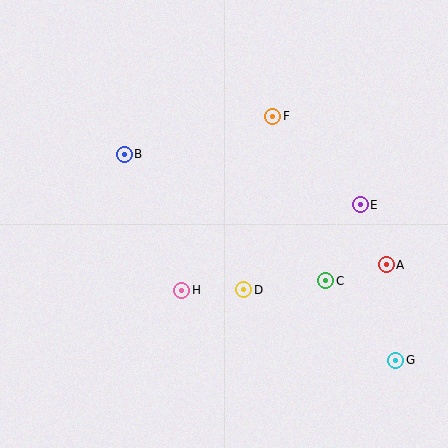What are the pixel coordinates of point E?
Point E is at (360, 205).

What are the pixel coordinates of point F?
Point F is at (273, 116).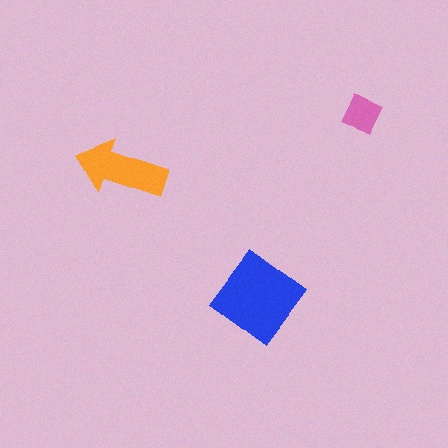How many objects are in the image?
There are 3 objects in the image.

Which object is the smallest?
The pink square.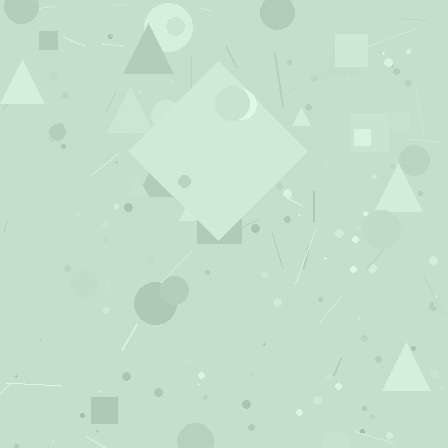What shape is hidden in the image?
A diamond is hidden in the image.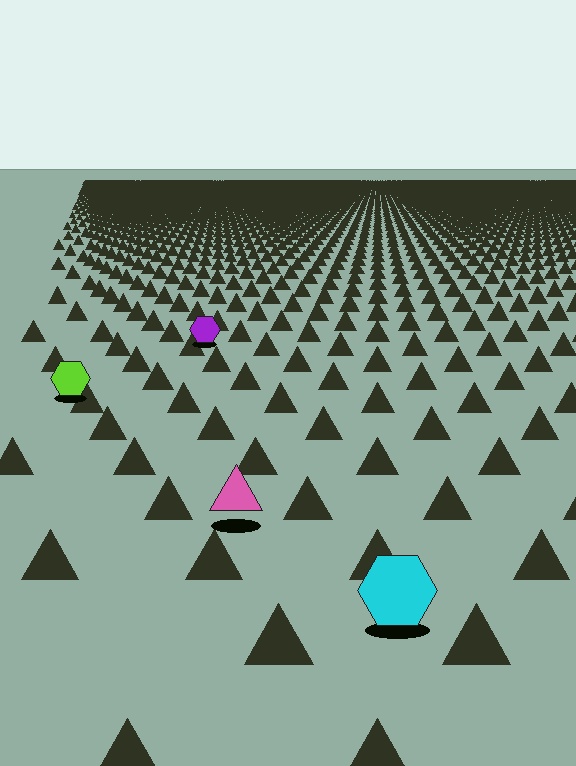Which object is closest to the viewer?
The cyan hexagon is closest. The texture marks near it are larger and more spread out.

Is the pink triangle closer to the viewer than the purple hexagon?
Yes. The pink triangle is closer — you can tell from the texture gradient: the ground texture is coarser near it.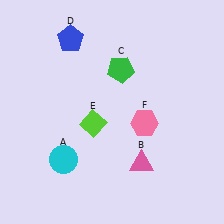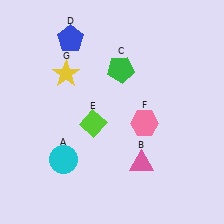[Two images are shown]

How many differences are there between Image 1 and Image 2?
There is 1 difference between the two images.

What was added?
A yellow star (G) was added in Image 2.